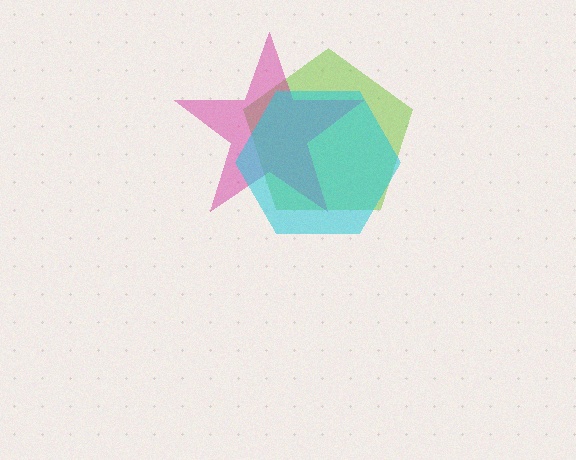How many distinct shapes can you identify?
There are 3 distinct shapes: a lime pentagon, a magenta star, a cyan hexagon.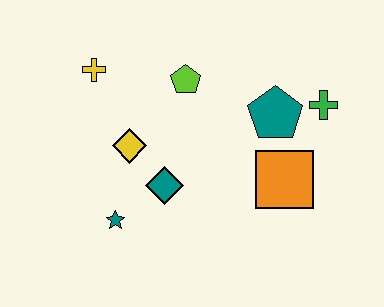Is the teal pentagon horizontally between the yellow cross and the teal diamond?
No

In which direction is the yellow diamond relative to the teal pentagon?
The yellow diamond is to the left of the teal pentagon.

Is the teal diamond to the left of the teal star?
No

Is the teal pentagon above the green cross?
No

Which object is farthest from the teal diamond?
The green cross is farthest from the teal diamond.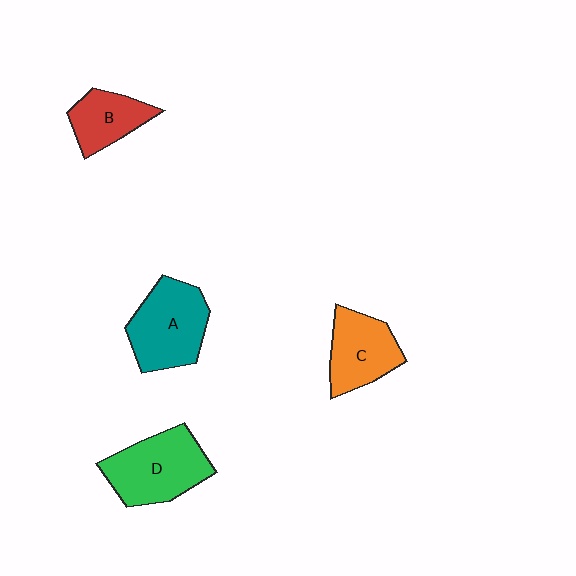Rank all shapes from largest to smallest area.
From largest to smallest: D (green), A (teal), C (orange), B (red).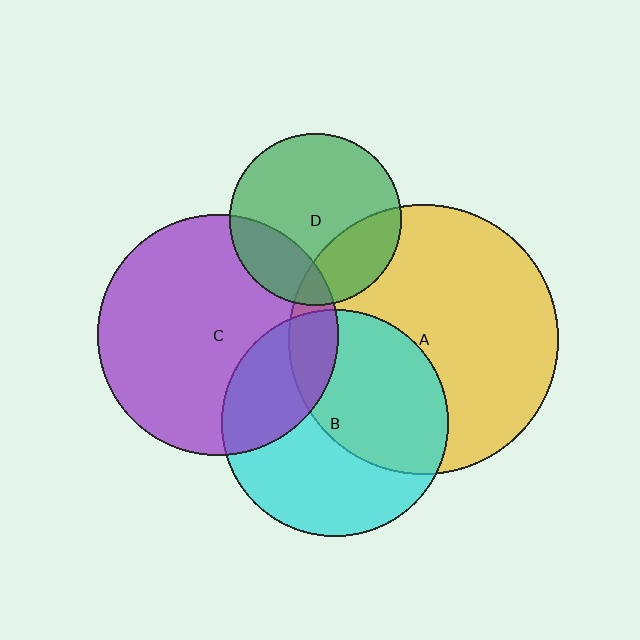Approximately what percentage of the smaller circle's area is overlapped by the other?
Approximately 10%.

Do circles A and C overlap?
Yes.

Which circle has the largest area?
Circle A (yellow).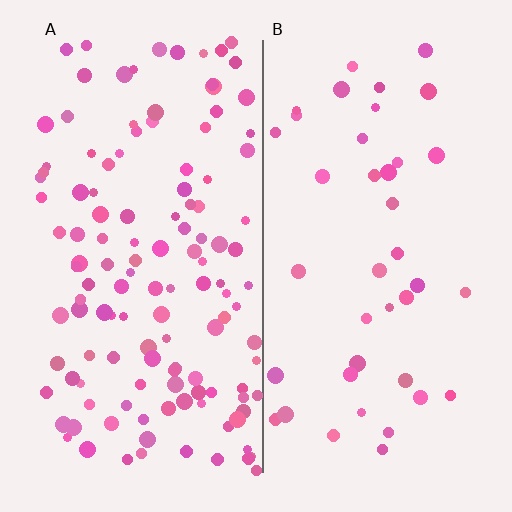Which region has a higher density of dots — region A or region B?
A (the left).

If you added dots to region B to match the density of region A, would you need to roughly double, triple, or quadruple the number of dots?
Approximately triple.